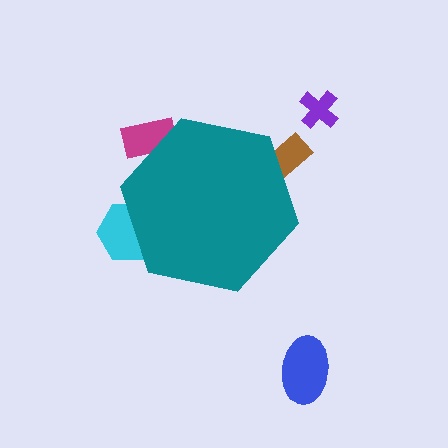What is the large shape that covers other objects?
A teal hexagon.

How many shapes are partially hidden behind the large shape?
3 shapes are partially hidden.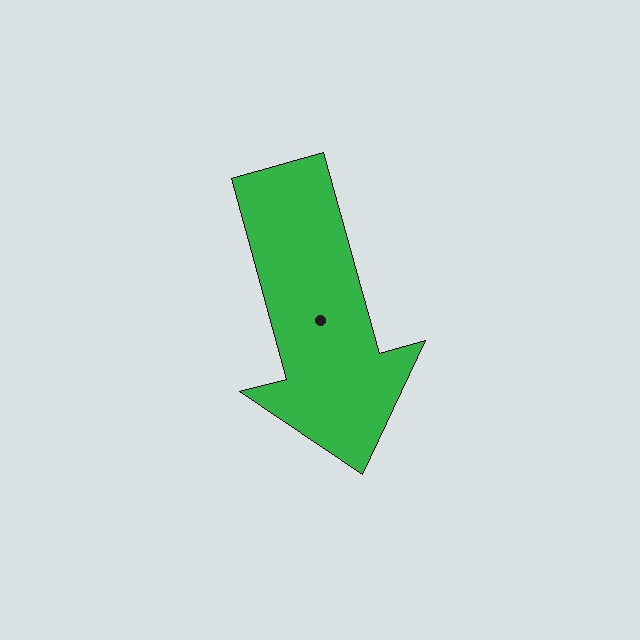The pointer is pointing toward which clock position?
Roughly 5 o'clock.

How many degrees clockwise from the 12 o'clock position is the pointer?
Approximately 165 degrees.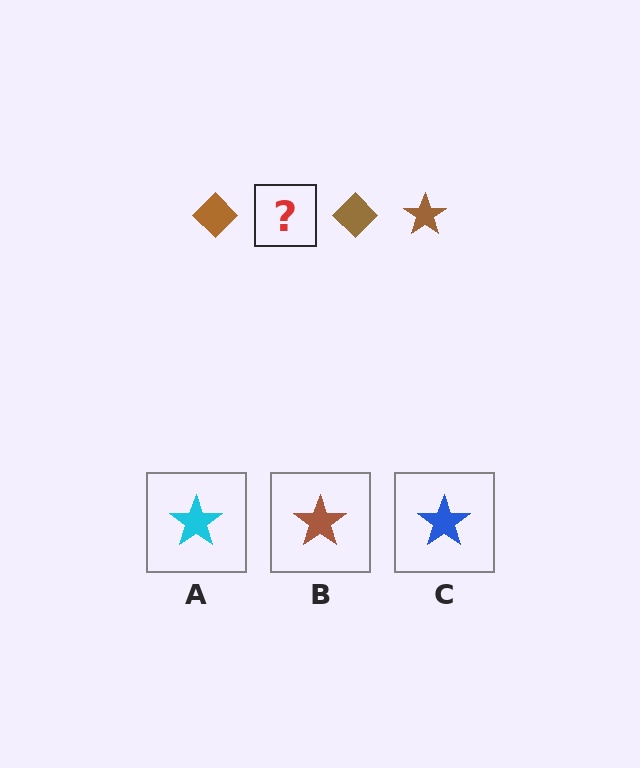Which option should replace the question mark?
Option B.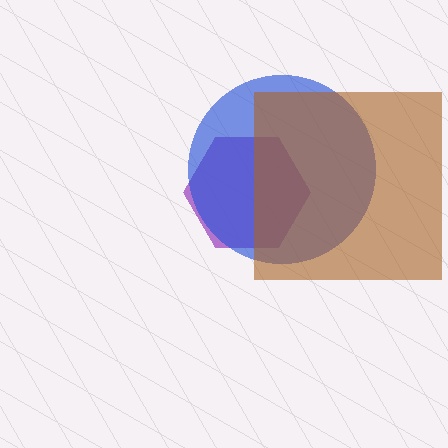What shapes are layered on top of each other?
The layered shapes are: a purple hexagon, a blue circle, a brown square.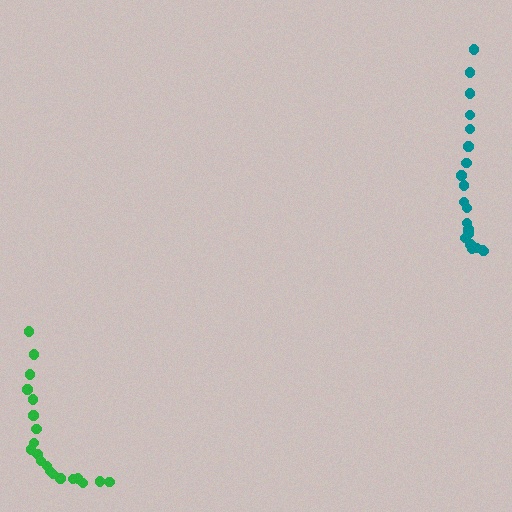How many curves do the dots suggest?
There are 2 distinct paths.